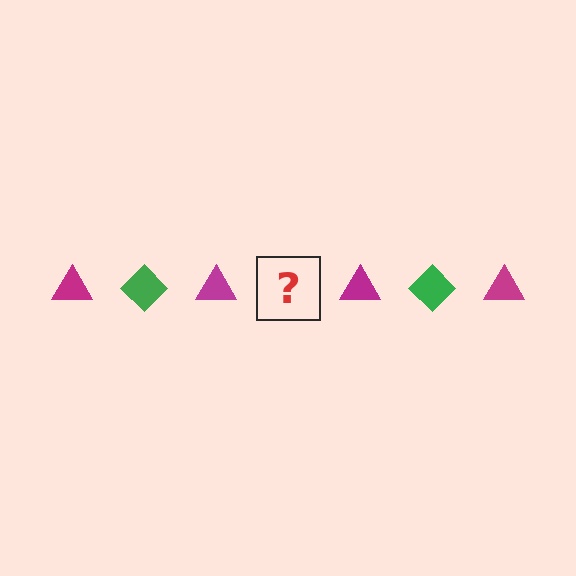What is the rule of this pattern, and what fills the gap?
The rule is that the pattern alternates between magenta triangle and green diamond. The gap should be filled with a green diamond.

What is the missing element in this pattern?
The missing element is a green diamond.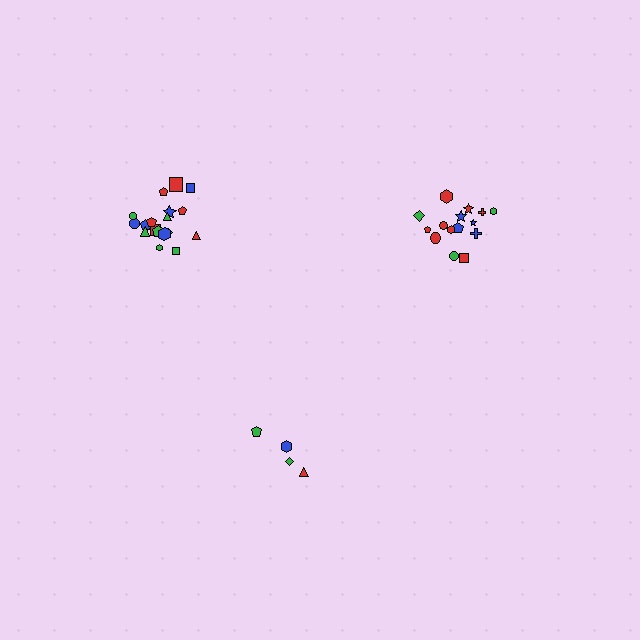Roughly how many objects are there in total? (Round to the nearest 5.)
Roughly 35 objects in total.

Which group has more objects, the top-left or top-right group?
The top-left group.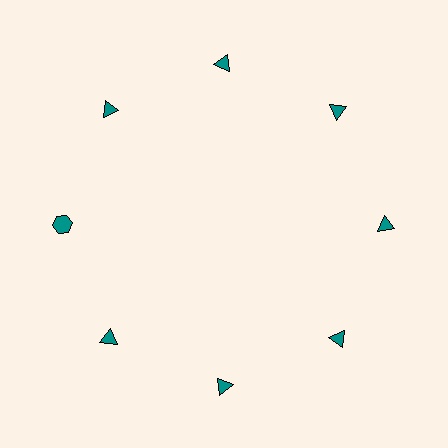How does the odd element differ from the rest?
It has a different shape: hexagon instead of triangle.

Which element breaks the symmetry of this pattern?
The teal hexagon at roughly the 9 o'clock position breaks the symmetry. All other shapes are teal triangles.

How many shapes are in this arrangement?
There are 8 shapes arranged in a ring pattern.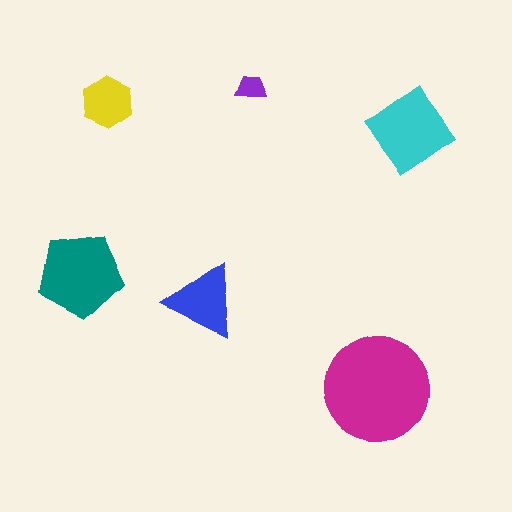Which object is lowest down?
The magenta circle is bottommost.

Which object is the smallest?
The purple trapezoid.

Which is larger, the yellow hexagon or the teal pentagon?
The teal pentagon.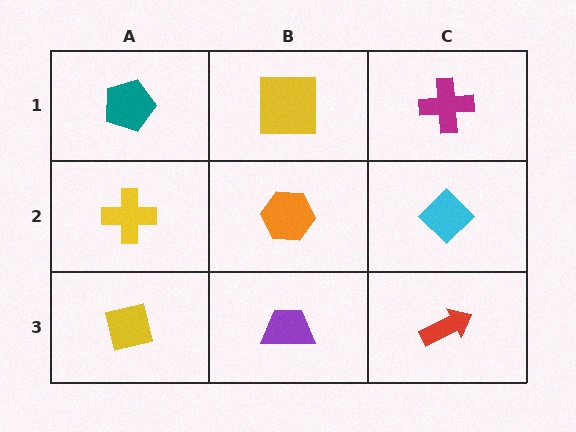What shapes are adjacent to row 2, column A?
A teal pentagon (row 1, column A), a yellow square (row 3, column A), an orange hexagon (row 2, column B).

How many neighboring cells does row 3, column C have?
2.